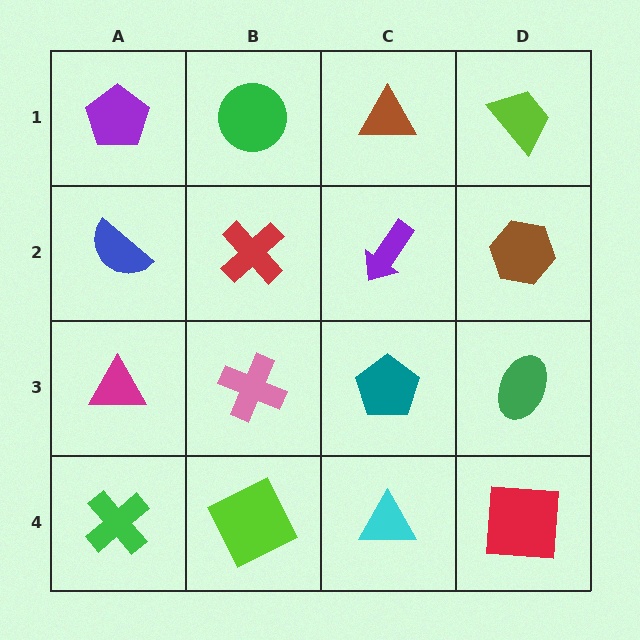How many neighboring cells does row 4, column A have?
2.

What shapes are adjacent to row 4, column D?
A green ellipse (row 3, column D), a cyan triangle (row 4, column C).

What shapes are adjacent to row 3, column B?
A red cross (row 2, column B), a lime square (row 4, column B), a magenta triangle (row 3, column A), a teal pentagon (row 3, column C).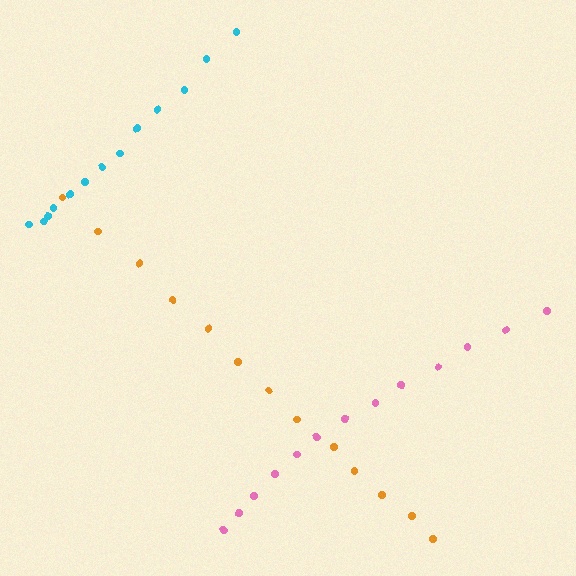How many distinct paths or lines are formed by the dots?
There are 3 distinct paths.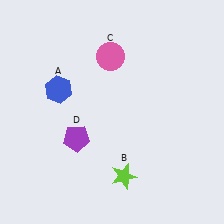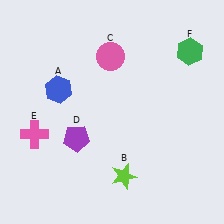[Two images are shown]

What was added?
A pink cross (E), a green hexagon (F) were added in Image 2.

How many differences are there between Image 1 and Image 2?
There are 2 differences between the two images.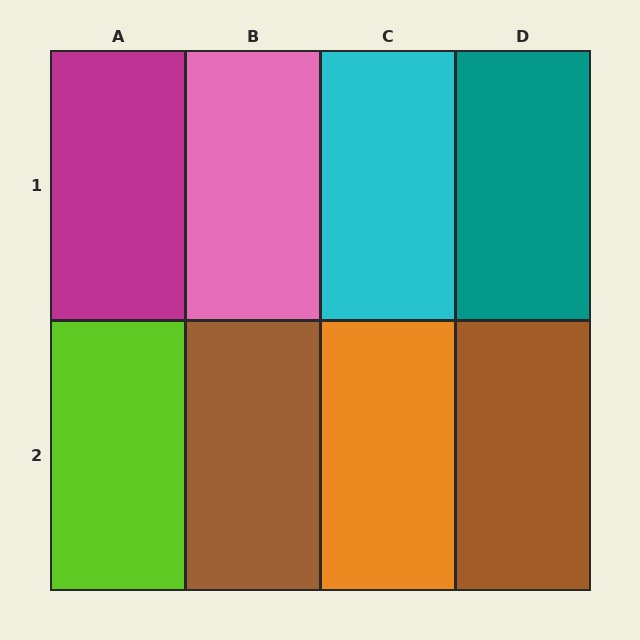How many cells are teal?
1 cell is teal.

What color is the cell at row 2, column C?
Orange.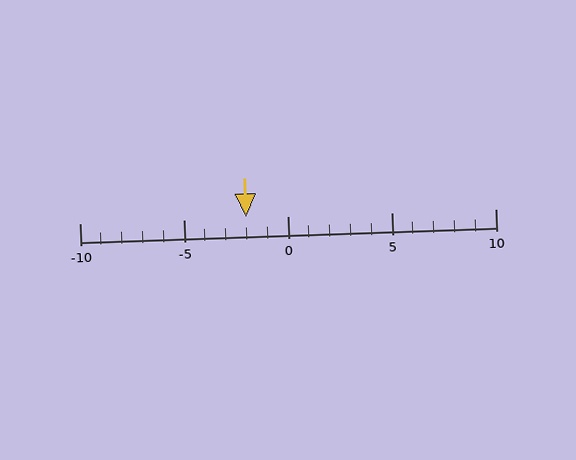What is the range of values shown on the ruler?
The ruler shows values from -10 to 10.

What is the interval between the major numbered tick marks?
The major tick marks are spaced 5 units apart.